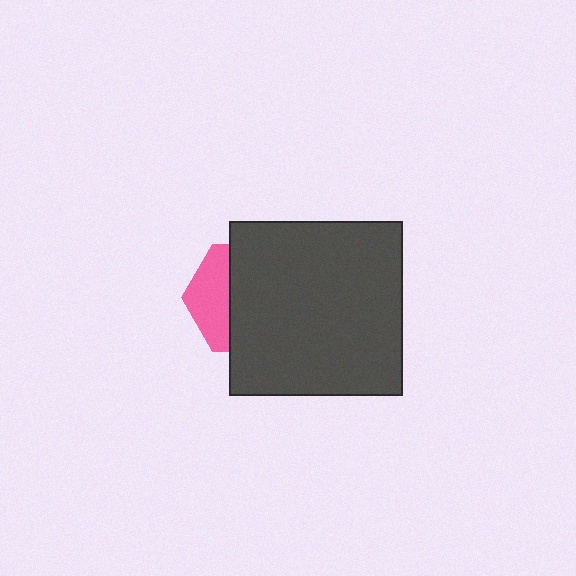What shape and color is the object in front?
The object in front is a dark gray square.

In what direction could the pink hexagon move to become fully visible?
The pink hexagon could move left. That would shift it out from behind the dark gray square entirely.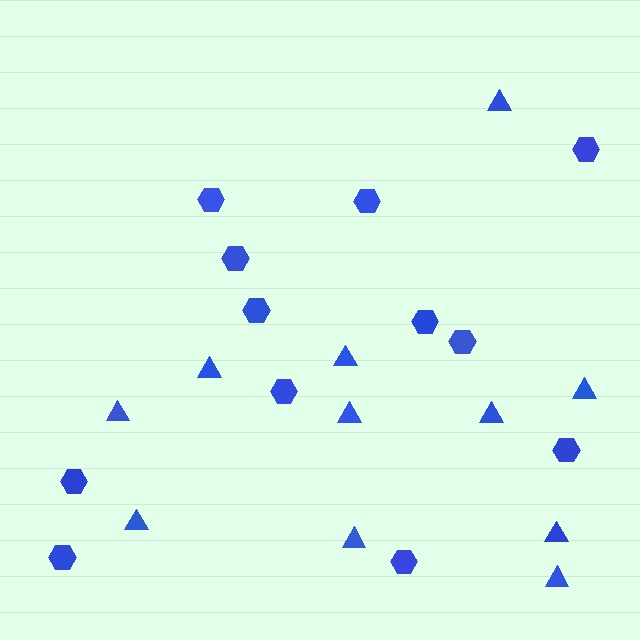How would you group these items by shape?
There are 2 groups: one group of hexagons (12) and one group of triangles (11).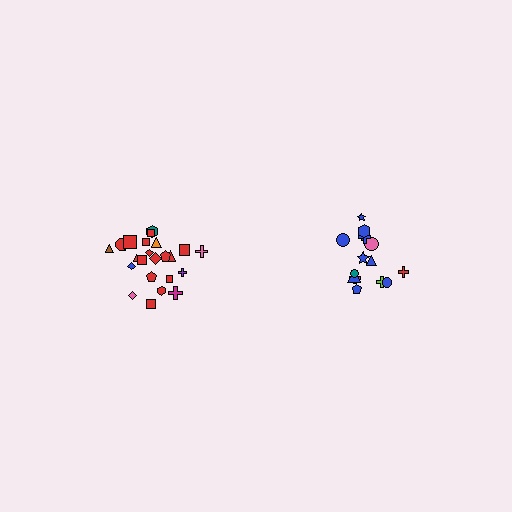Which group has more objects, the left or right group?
The left group.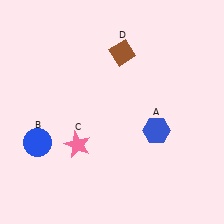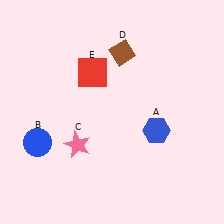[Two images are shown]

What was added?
A red square (E) was added in Image 2.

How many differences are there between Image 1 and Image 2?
There is 1 difference between the two images.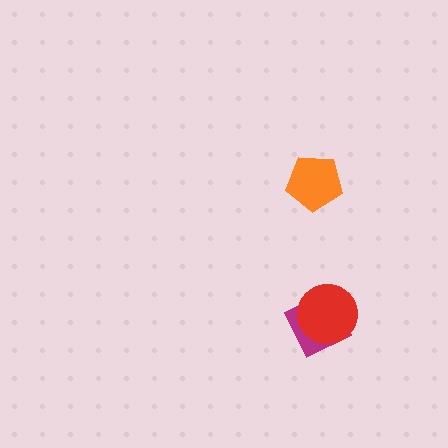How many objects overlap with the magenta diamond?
1 object overlaps with the magenta diamond.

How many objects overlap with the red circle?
1 object overlaps with the red circle.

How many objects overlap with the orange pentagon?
0 objects overlap with the orange pentagon.